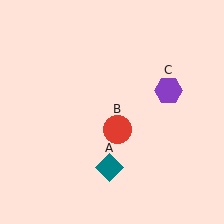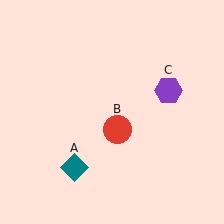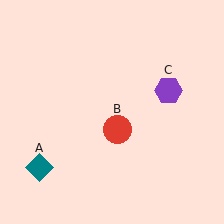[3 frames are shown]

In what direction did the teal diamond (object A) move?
The teal diamond (object A) moved left.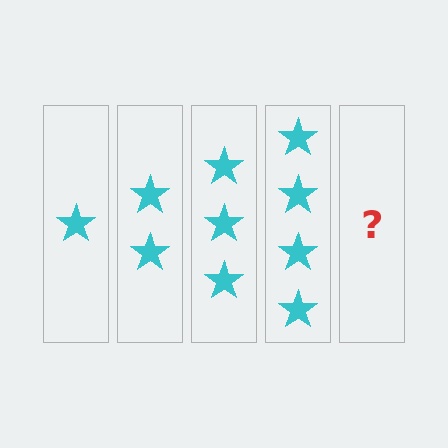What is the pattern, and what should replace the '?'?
The pattern is that each step adds one more star. The '?' should be 5 stars.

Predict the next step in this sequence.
The next step is 5 stars.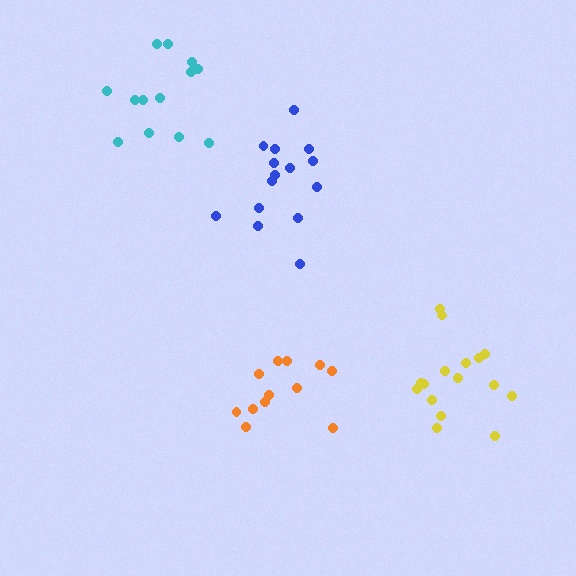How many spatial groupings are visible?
There are 4 spatial groupings.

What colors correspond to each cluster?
The clusters are colored: orange, blue, yellow, cyan.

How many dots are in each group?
Group 1: 12 dots, Group 2: 15 dots, Group 3: 16 dots, Group 4: 13 dots (56 total).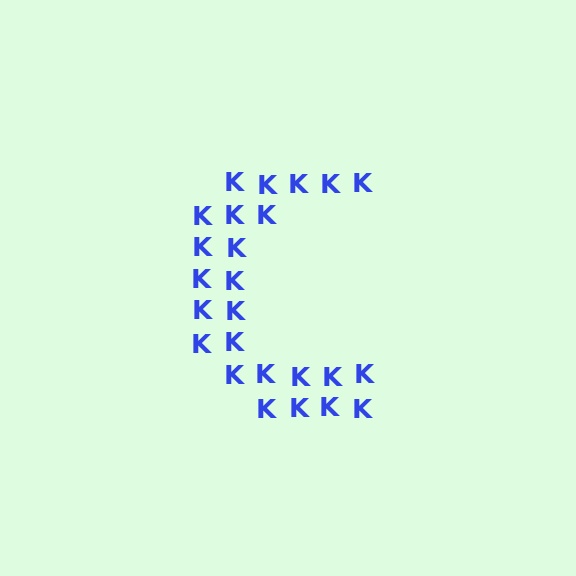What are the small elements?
The small elements are letter K's.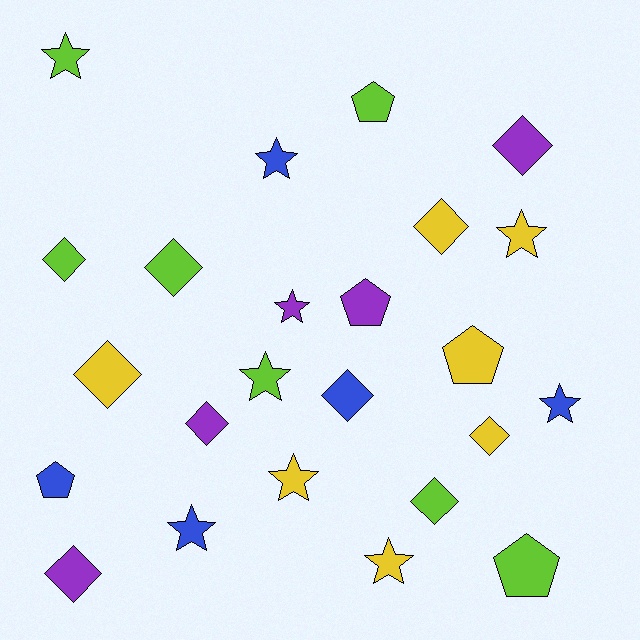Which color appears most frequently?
Yellow, with 7 objects.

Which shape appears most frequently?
Diamond, with 10 objects.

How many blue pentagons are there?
There is 1 blue pentagon.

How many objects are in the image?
There are 24 objects.